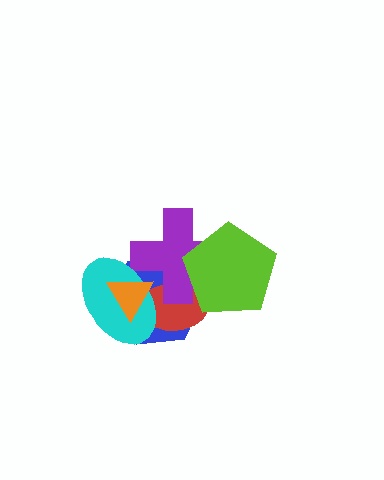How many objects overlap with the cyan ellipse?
4 objects overlap with the cyan ellipse.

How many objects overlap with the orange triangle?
4 objects overlap with the orange triangle.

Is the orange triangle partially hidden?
No, no other shape covers it.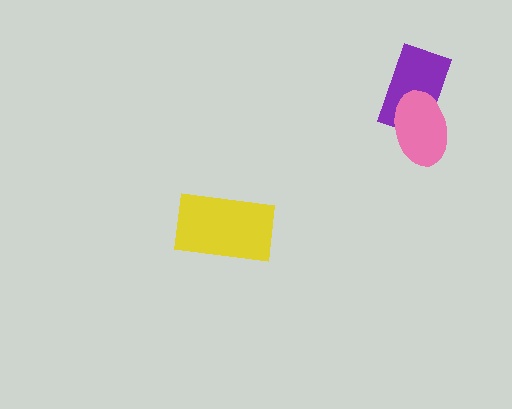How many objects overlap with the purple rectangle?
1 object overlaps with the purple rectangle.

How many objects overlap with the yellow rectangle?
0 objects overlap with the yellow rectangle.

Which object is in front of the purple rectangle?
The pink ellipse is in front of the purple rectangle.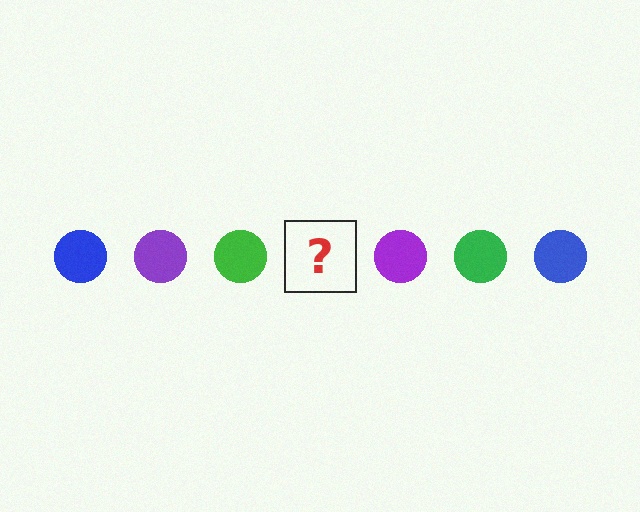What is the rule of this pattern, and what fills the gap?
The rule is that the pattern cycles through blue, purple, green circles. The gap should be filled with a blue circle.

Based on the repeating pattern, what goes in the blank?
The blank should be a blue circle.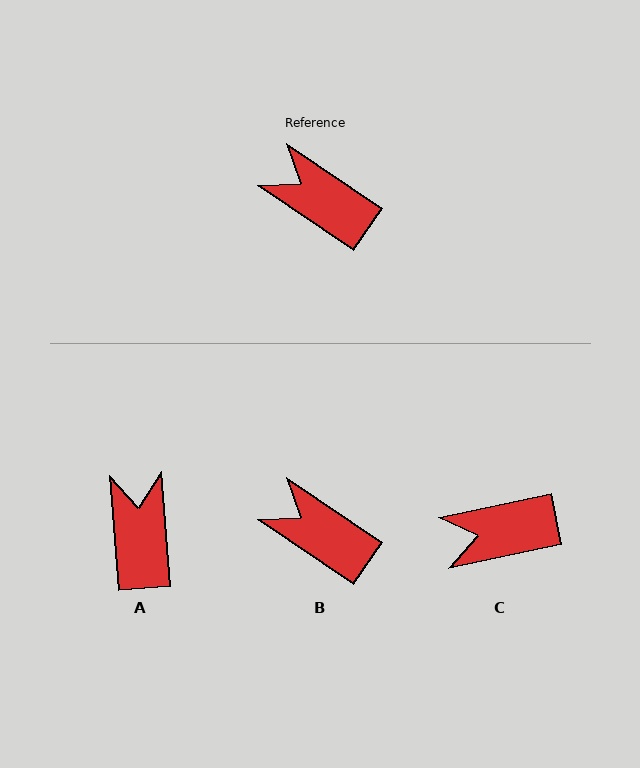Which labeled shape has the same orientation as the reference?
B.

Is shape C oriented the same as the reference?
No, it is off by about 46 degrees.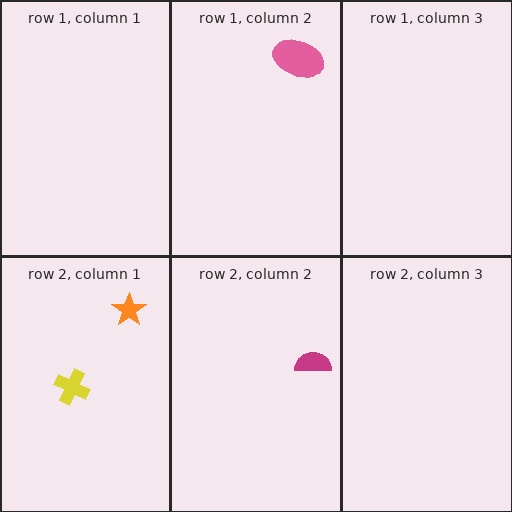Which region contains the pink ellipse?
The row 1, column 2 region.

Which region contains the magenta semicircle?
The row 2, column 2 region.